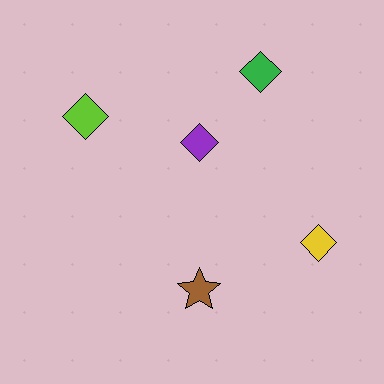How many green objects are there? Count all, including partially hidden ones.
There is 1 green object.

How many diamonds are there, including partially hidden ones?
There are 4 diamonds.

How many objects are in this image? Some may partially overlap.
There are 5 objects.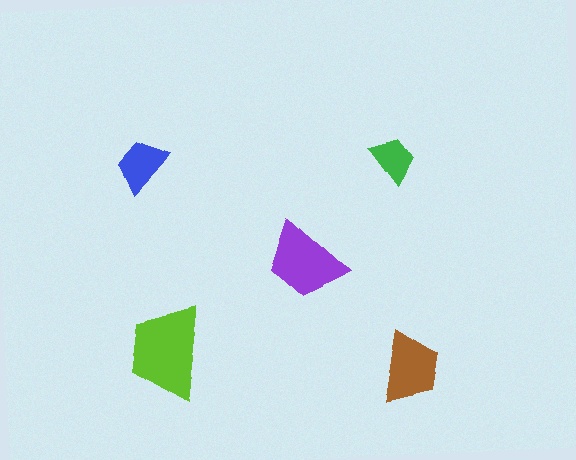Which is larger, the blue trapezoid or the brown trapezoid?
The brown one.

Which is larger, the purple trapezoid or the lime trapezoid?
The lime one.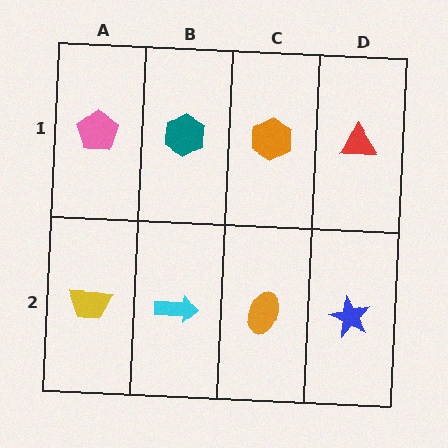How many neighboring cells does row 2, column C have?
3.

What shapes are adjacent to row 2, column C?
An orange hexagon (row 1, column C), a cyan arrow (row 2, column B), a blue star (row 2, column D).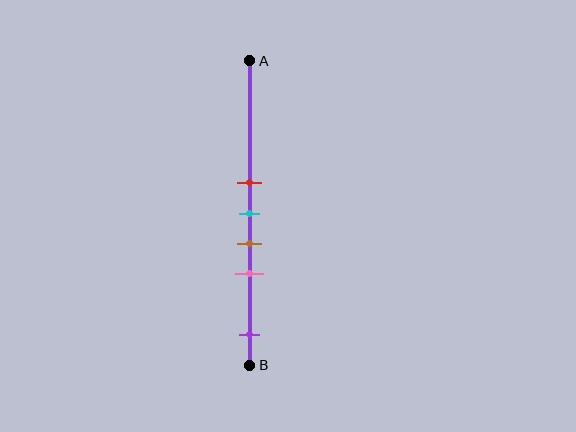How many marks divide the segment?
There are 5 marks dividing the segment.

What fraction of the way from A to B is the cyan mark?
The cyan mark is approximately 50% (0.5) of the way from A to B.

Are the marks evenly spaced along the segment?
No, the marks are not evenly spaced.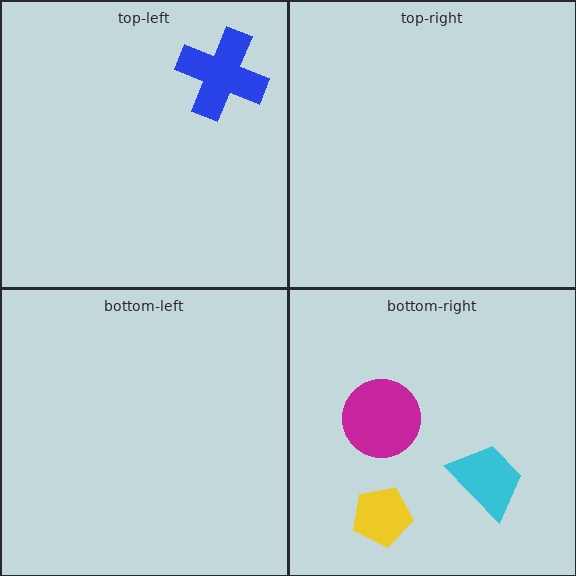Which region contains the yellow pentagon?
The bottom-right region.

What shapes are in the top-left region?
The blue cross.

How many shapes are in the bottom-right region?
3.